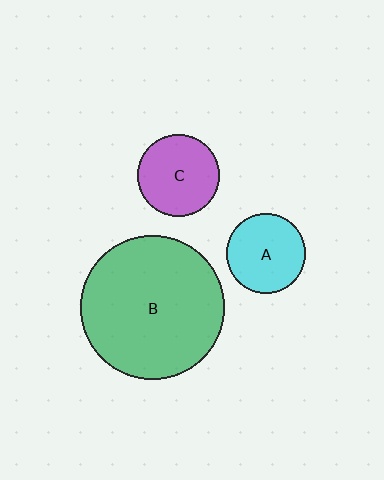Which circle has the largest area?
Circle B (green).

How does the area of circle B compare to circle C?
Approximately 3.1 times.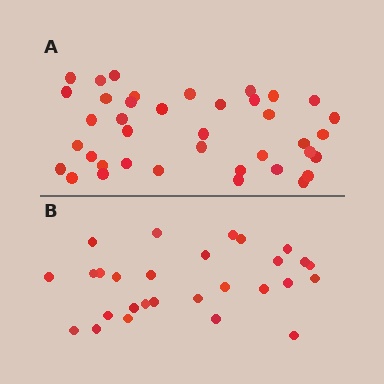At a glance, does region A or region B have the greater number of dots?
Region A (the top region) has more dots.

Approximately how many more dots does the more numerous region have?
Region A has roughly 12 or so more dots than region B.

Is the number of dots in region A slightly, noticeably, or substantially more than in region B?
Region A has noticeably more, but not dramatically so. The ratio is roughly 1.4 to 1.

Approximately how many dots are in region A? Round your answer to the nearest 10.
About 40 dots. (The exact count is 39, which rounds to 40.)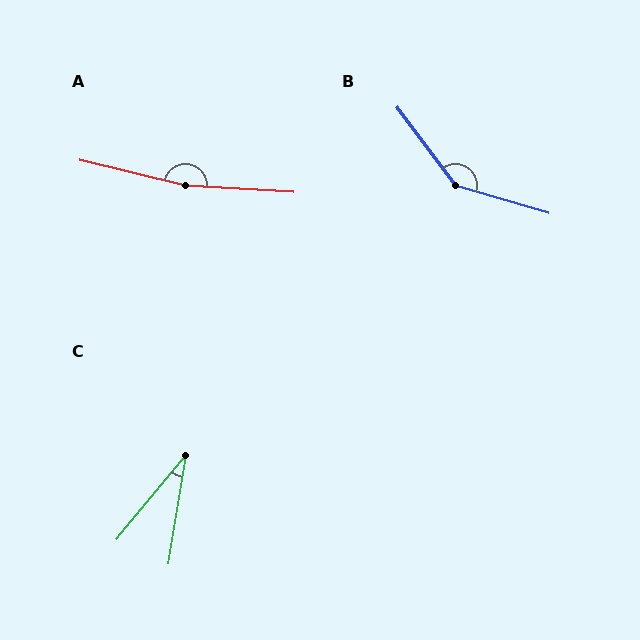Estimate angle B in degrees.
Approximately 143 degrees.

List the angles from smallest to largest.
C (30°), B (143°), A (169°).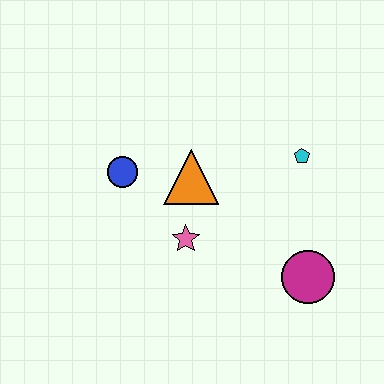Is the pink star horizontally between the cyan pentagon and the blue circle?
Yes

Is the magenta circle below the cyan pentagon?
Yes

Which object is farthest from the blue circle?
The magenta circle is farthest from the blue circle.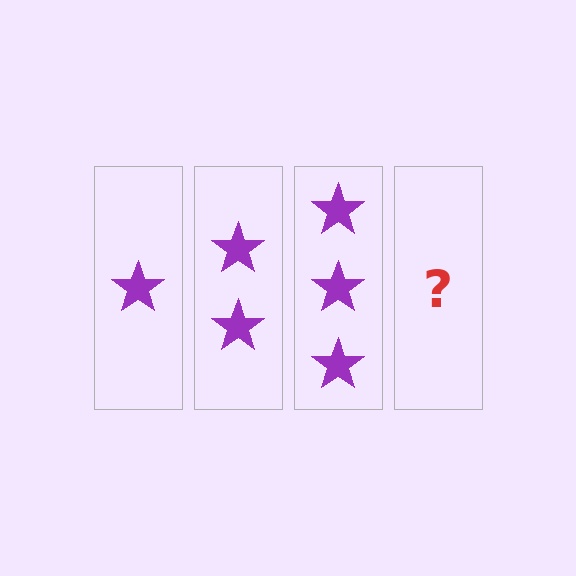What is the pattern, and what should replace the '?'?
The pattern is that each step adds one more star. The '?' should be 4 stars.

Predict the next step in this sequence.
The next step is 4 stars.